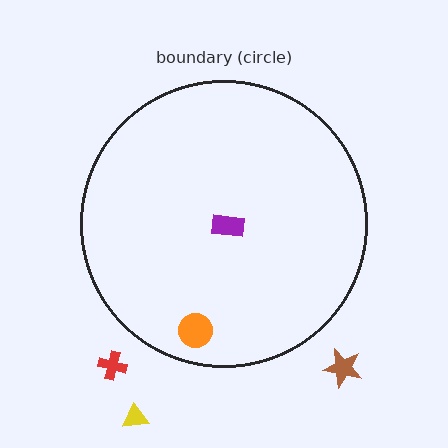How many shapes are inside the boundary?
2 inside, 3 outside.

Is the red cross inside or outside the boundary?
Outside.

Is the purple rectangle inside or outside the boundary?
Inside.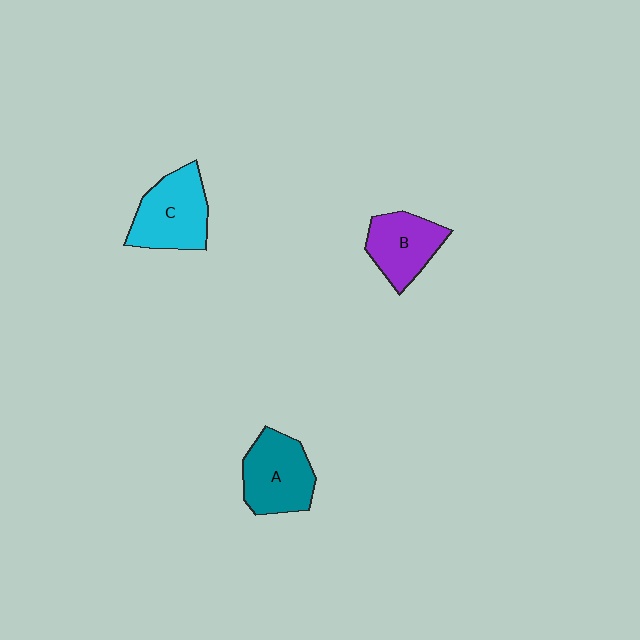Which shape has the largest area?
Shape C (cyan).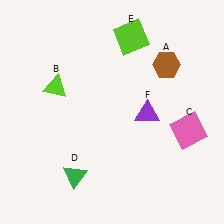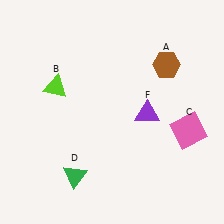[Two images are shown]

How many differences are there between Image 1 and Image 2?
There is 1 difference between the two images.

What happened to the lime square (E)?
The lime square (E) was removed in Image 2. It was in the top-right area of Image 1.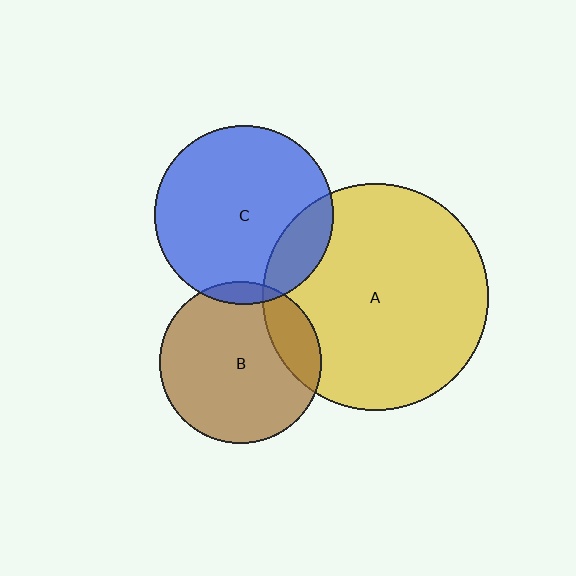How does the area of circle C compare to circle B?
Approximately 1.2 times.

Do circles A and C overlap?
Yes.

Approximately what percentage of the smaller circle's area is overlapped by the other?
Approximately 15%.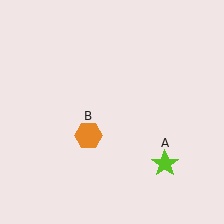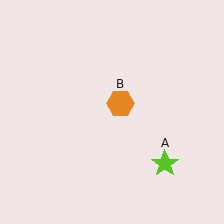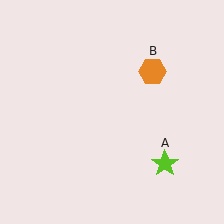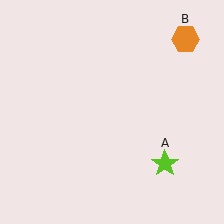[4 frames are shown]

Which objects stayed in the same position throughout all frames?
Lime star (object A) remained stationary.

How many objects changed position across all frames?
1 object changed position: orange hexagon (object B).